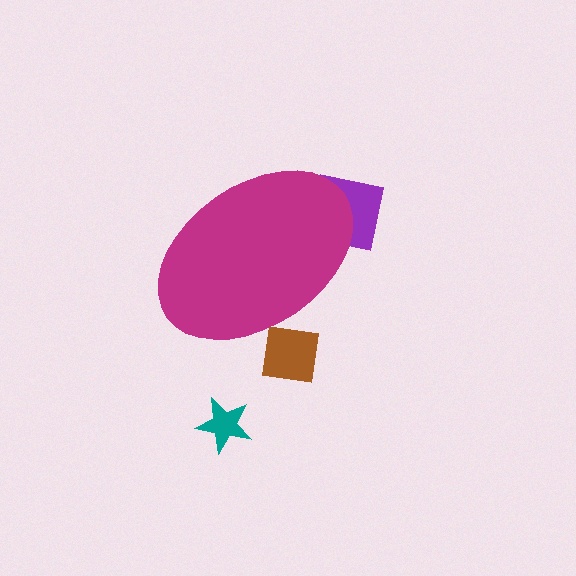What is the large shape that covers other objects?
A magenta ellipse.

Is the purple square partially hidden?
Yes, the purple square is partially hidden behind the magenta ellipse.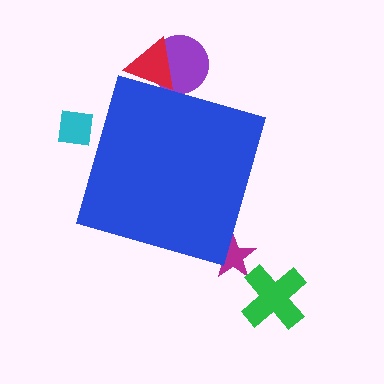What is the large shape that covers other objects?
A blue diamond.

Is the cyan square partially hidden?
Yes, the cyan square is partially hidden behind the blue diamond.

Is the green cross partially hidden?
No, the green cross is fully visible.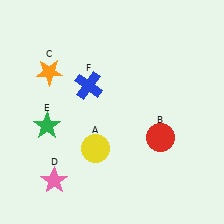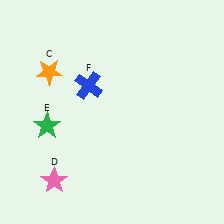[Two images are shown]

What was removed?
The red circle (B), the yellow circle (A) were removed in Image 2.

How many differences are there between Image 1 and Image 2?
There are 2 differences between the two images.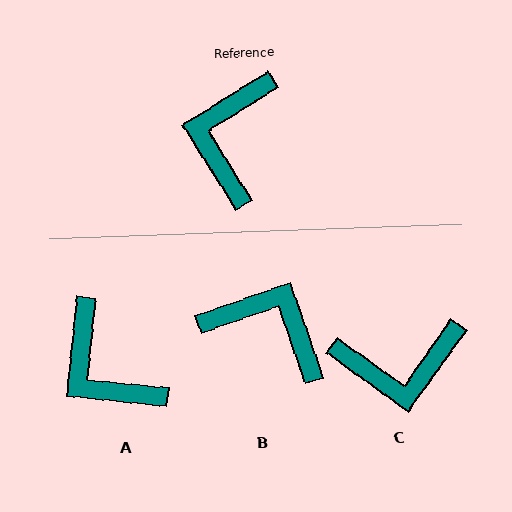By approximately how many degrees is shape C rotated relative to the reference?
Approximately 113 degrees counter-clockwise.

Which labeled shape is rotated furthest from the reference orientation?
C, about 113 degrees away.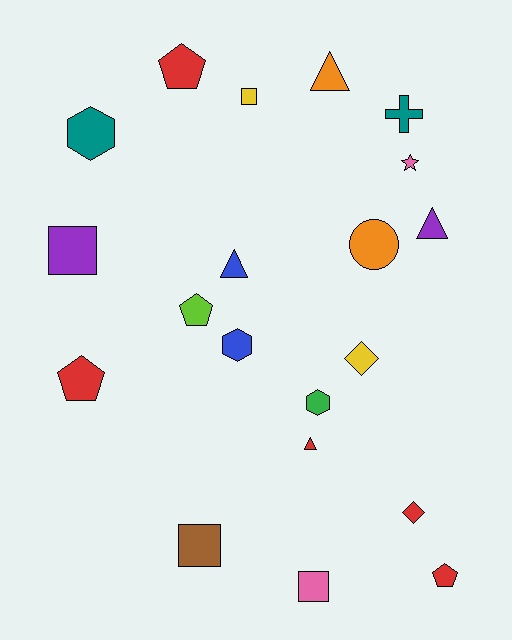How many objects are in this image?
There are 20 objects.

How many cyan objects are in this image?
There are no cyan objects.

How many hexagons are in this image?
There are 3 hexagons.